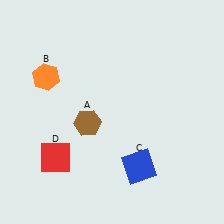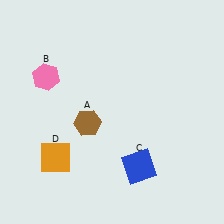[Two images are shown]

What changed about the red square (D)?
In Image 1, D is red. In Image 2, it changed to orange.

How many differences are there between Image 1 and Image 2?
There are 2 differences between the two images.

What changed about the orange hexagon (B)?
In Image 1, B is orange. In Image 2, it changed to pink.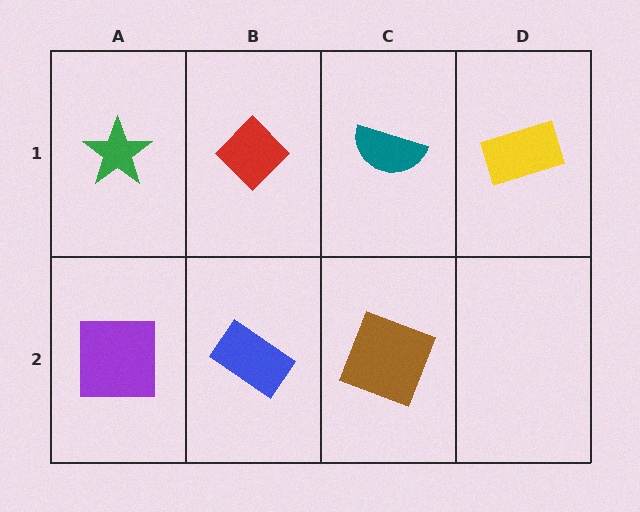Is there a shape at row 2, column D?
No, that cell is empty.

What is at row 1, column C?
A teal semicircle.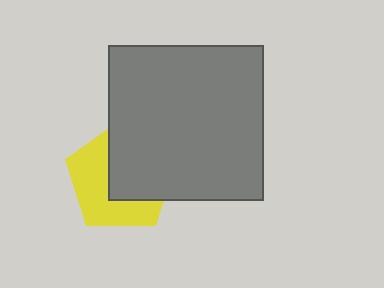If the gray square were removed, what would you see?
You would see the complete yellow pentagon.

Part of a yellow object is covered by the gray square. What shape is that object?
It is a pentagon.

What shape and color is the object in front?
The object in front is a gray square.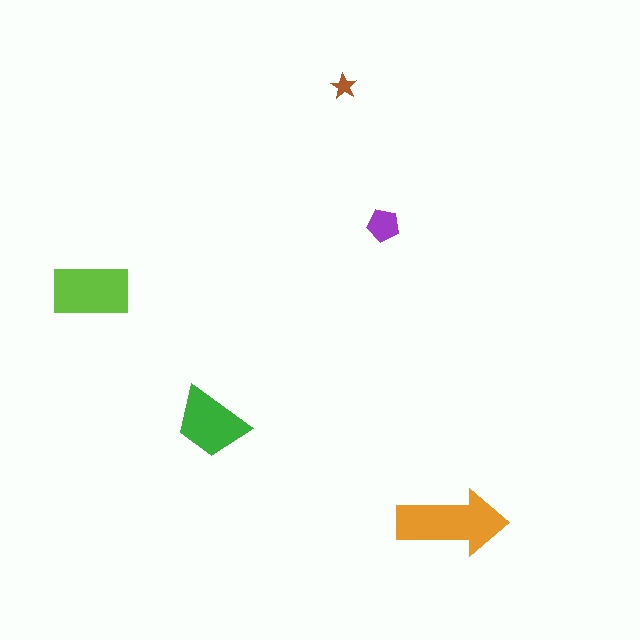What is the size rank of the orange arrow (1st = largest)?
1st.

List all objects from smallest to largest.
The brown star, the purple pentagon, the green trapezoid, the lime rectangle, the orange arrow.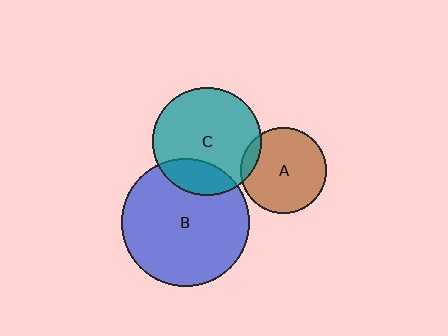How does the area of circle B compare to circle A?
Approximately 2.2 times.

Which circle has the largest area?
Circle B (blue).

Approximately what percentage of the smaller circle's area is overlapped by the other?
Approximately 10%.